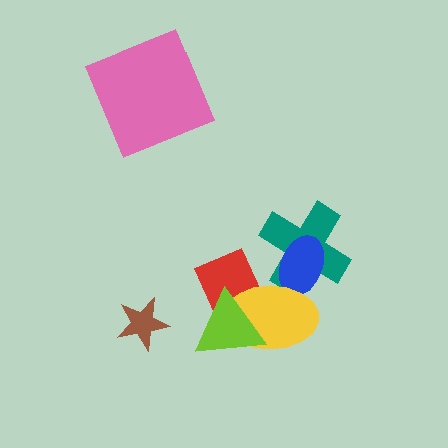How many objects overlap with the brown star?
0 objects overlap with the brown star.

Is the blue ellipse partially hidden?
Yes, it is partially covered by another shape.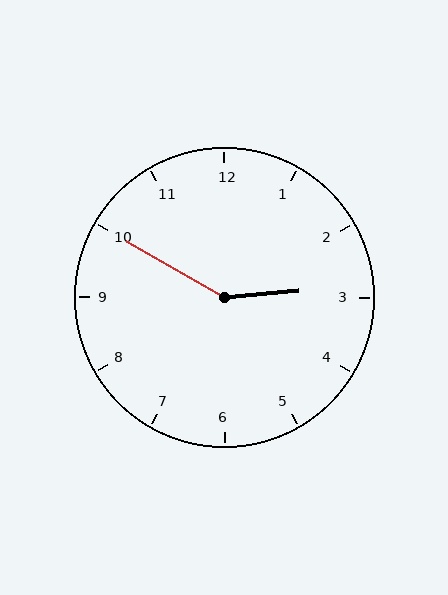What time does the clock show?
2:50.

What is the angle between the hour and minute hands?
Approximately 145 degrees.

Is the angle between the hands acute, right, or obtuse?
It is obtuse.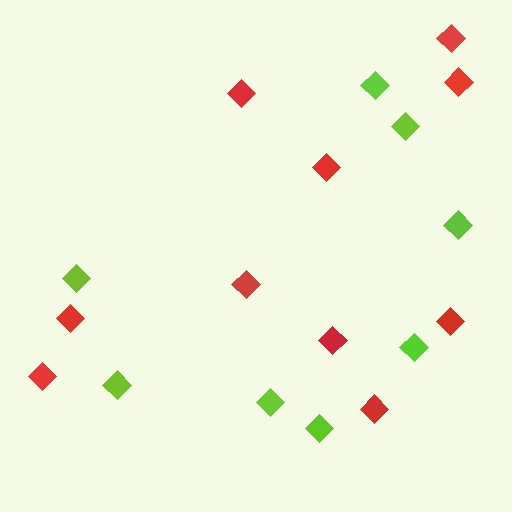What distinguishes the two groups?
There are 2 groups: one group of lime diamonds (8) and one group of red diamonds (10).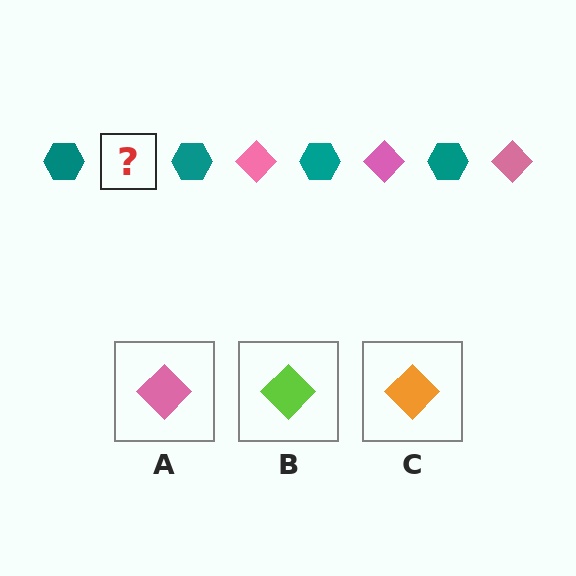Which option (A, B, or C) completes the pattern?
A.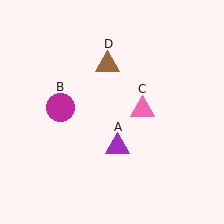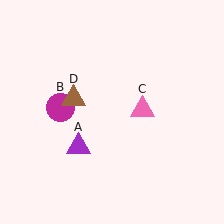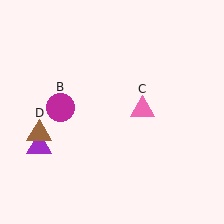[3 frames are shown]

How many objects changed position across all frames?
2 objects changed position: purple triangle (object A), brown triangle (object D).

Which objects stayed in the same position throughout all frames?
Magenta circle (object B) and pink triangle (object C) remained stationary.